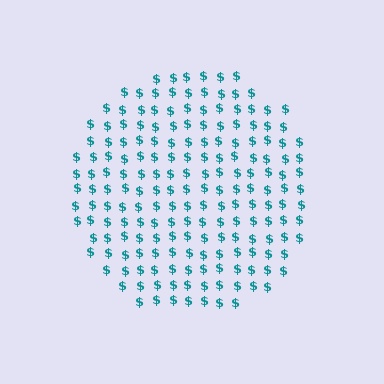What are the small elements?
The small elements are dollar signs.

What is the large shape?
The large shape is a circle.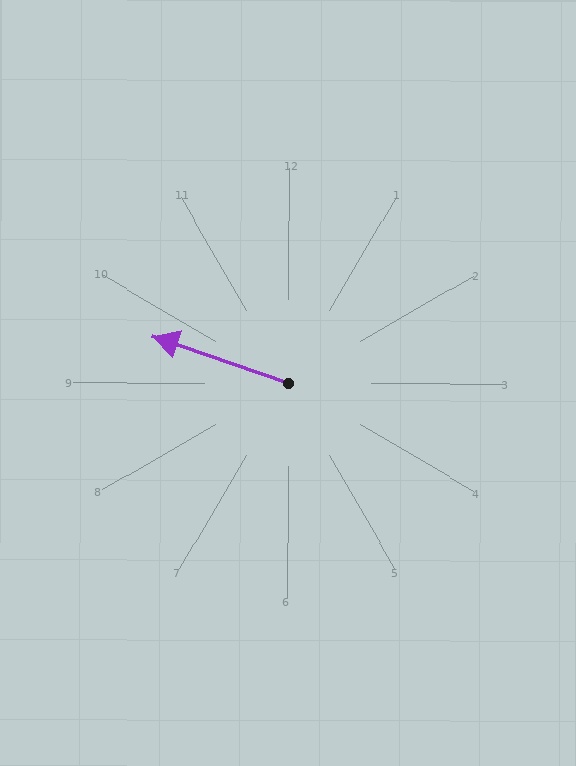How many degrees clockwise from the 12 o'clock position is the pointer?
Approximately 289 degrees.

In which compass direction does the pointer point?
West.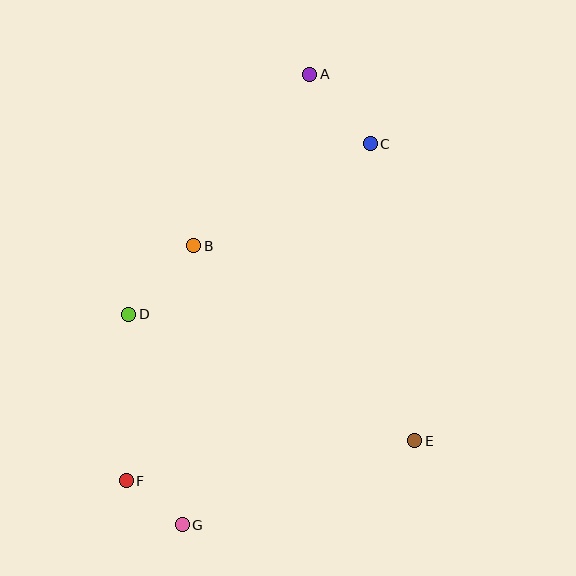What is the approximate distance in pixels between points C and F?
The distance between C and F is approximately 416 pixels.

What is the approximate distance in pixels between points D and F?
The distance between D and F is approximately 166 pixels.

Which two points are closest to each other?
Points F and G are closest to each other.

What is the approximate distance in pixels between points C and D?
The distance between C and D is approximately 296 pixels.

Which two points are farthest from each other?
Points A and G are farthest from each other.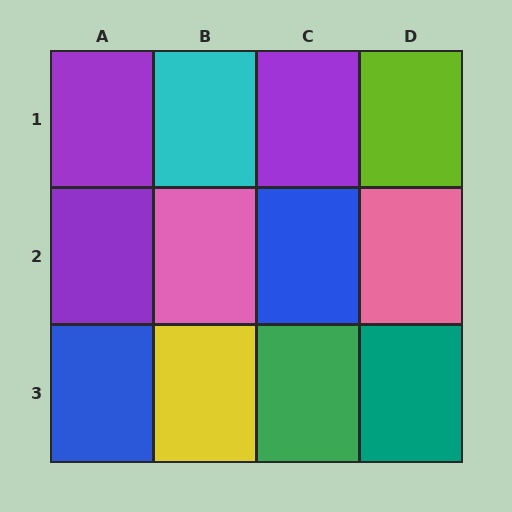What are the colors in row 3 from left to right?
Blue, yellow, green, teal.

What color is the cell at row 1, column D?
Lime.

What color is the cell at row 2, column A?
Purple.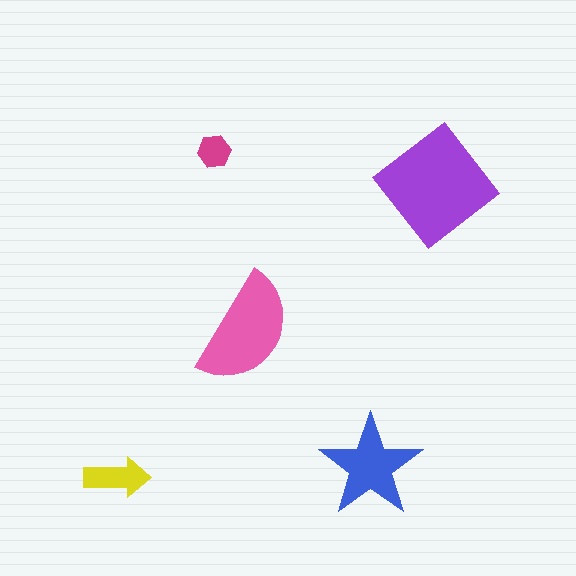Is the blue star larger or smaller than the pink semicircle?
Smaller.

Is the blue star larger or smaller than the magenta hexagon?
Larger.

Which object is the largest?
The purple diamond.